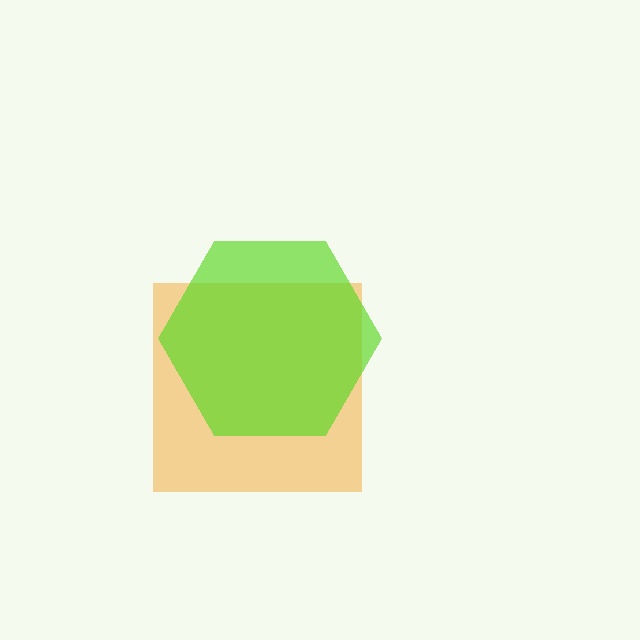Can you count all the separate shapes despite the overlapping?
Yes, there are 2 separate shapes.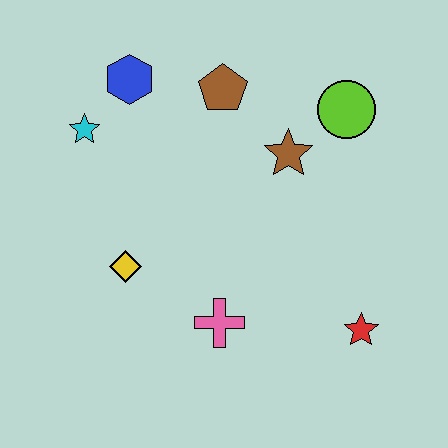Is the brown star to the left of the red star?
Yes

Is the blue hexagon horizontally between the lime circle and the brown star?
No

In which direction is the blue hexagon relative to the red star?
The blue hexagon is above the red star.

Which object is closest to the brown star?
The lime circle is closest to the brown star.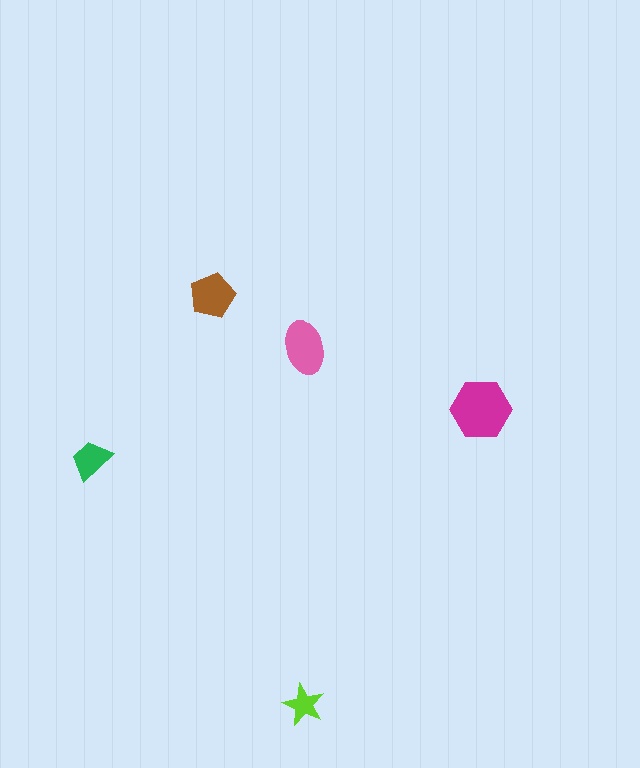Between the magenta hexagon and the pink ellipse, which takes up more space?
The magenta hexagon.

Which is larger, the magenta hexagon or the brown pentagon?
The magenta hexagon.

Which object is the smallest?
The lime star.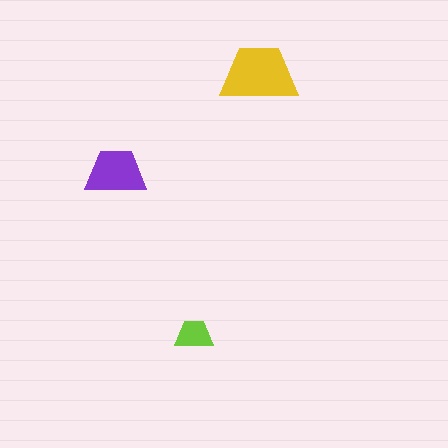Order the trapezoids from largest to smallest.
the yellow one, the purple one, the lime one.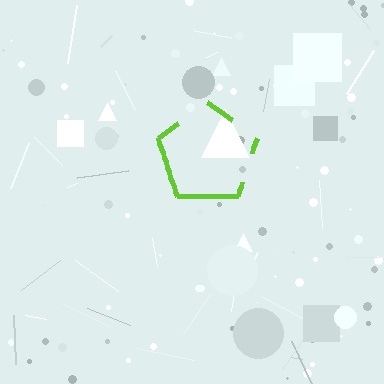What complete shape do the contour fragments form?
The contour fragments form a pentagon.